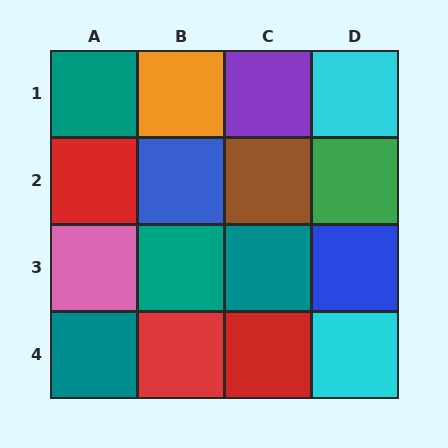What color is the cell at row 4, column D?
Cyan.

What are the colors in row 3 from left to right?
Pink, teal, teal, blue.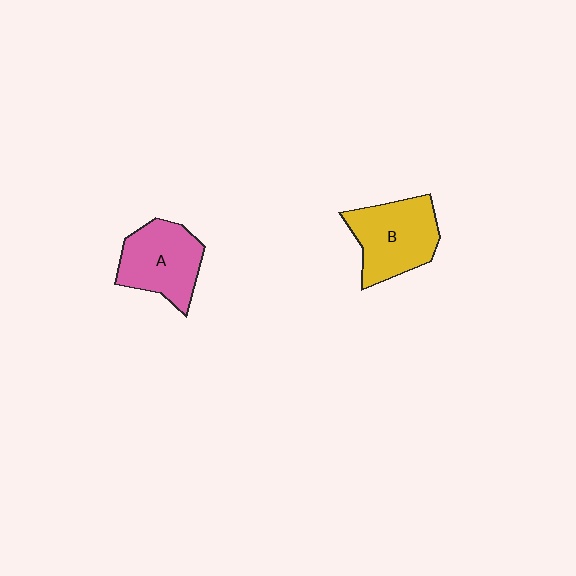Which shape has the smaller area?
Shape A (pink).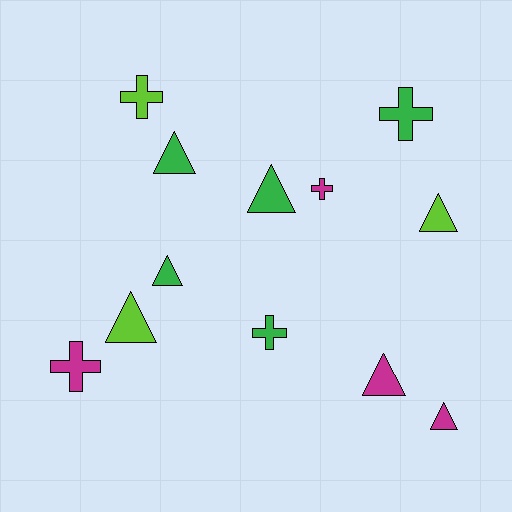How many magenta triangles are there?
There are 2 magenta triangles.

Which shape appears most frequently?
Triangle, with 7 objects.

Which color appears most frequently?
Green, with 5 objects.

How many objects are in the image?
There are 12 objects.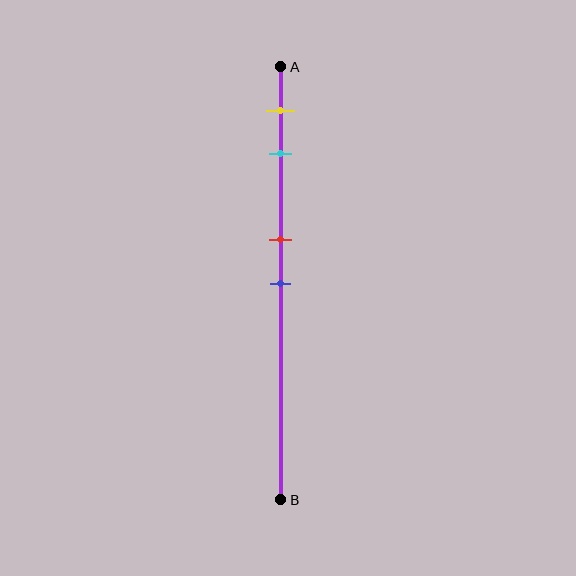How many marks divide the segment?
There are 4 marks dividing the segment.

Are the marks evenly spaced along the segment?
No, the marks are not evenly spaced.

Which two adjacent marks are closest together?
The red and blue marks are the closest adjacent pair.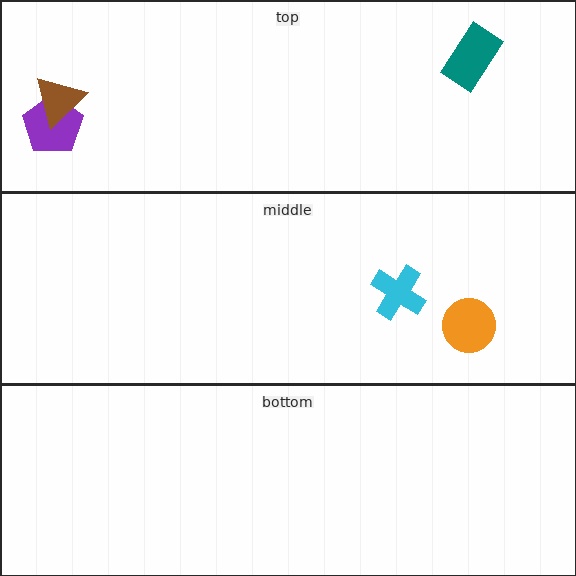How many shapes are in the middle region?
2.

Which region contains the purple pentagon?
The top region.